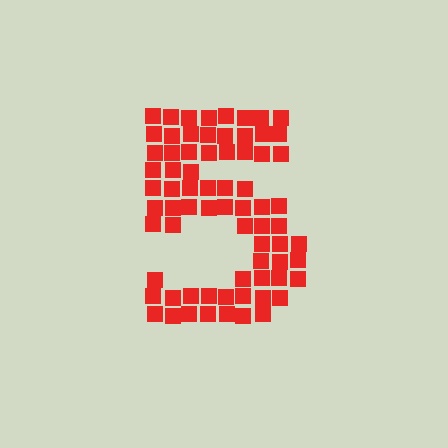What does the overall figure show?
The overall figure shows the digit 5.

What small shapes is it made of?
It is made of small squares.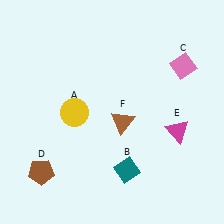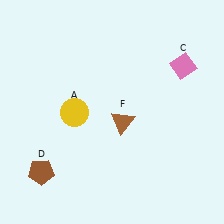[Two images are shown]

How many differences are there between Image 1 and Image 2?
There are 2 differences between the two images.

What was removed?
The teal diamond (B), the magenta triangle (E) were removed in Image 2.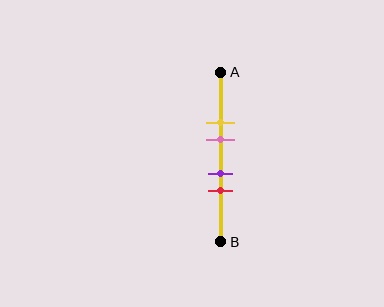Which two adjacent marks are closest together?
The purple and red marks are the closest adjacent pair.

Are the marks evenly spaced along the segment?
No, the marks are not evenly spaced.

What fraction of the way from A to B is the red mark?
The red mark is approximately 70% (0.7) of the way from A to B.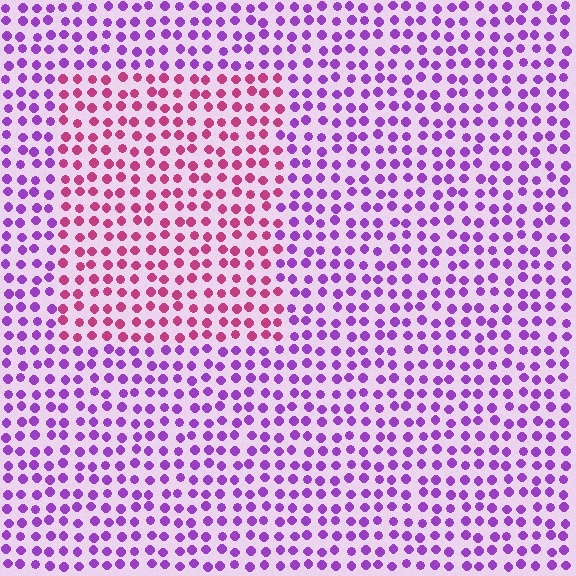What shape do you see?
I see a rectangle.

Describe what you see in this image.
The image is filled with small purple elements in a uniform arrangement. A rectangle-shaped region is visible where the elements are tinted to a slightly different hue, forming a subtle color boundary.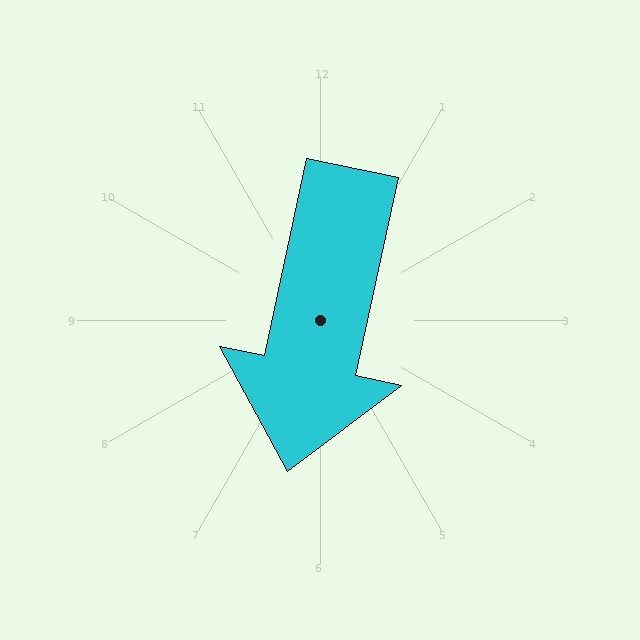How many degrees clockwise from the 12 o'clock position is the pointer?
Approximately 192 degrees.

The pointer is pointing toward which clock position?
Roughly 6 o'clock.